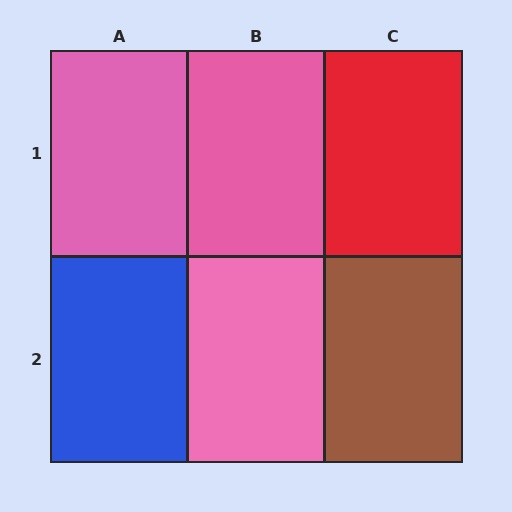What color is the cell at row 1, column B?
Pink.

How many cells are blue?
1 cell is blue.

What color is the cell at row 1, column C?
Red.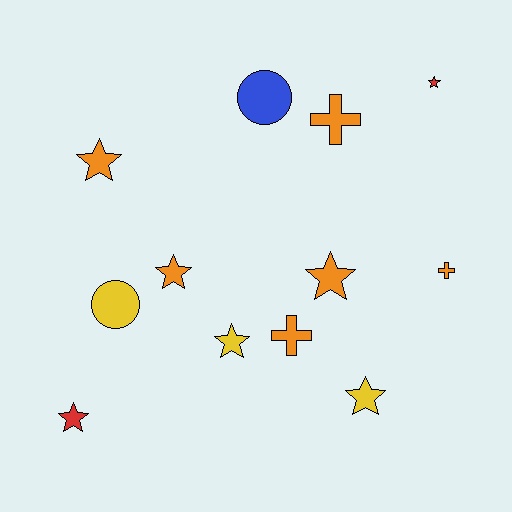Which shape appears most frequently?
Star, with 7 objects.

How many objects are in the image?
There are 12 objects.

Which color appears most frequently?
Orange, with 6 objects.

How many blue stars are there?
There are no blue stars.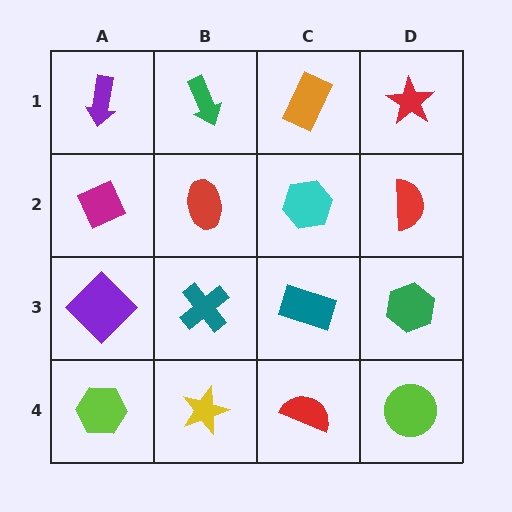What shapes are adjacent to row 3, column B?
A red ellipse (row 2, column B), a yellow star (row 4, column B), a purple diamond (row 3, column A), a teal rectangle (row 3, column C).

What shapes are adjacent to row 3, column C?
A cyan hexagon (row 2, column C), a red semicircle (row 4, column C), a teal cross (row 3, column B), a green hexagon (row 3, column D).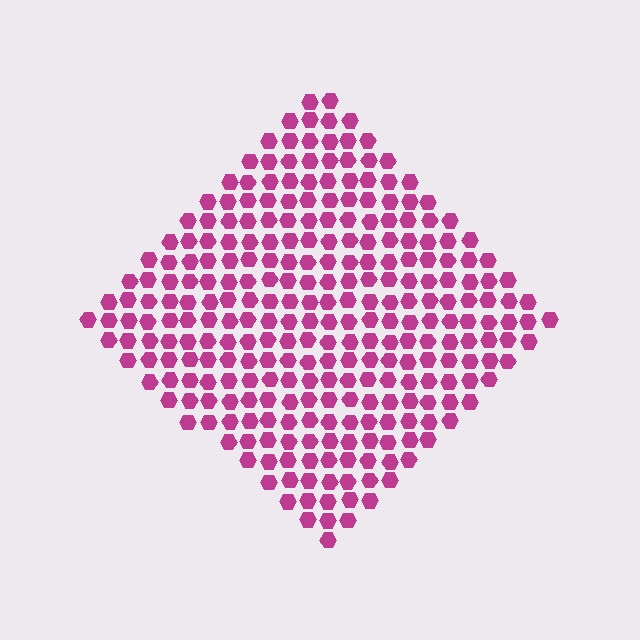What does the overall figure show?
The overall figure shows a diamond.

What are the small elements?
The small elements are hexagons.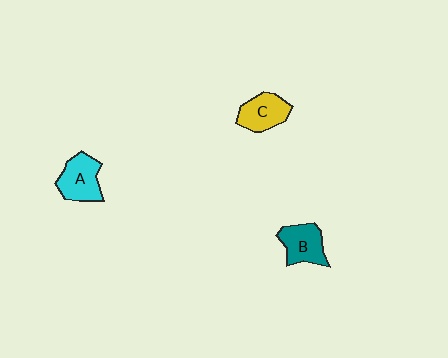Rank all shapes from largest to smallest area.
From largest to smallest: A (cyan), B (teal), C (yellow).